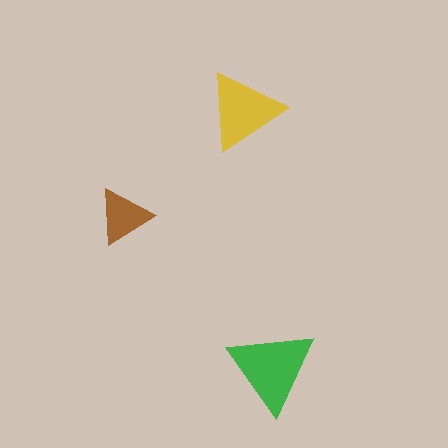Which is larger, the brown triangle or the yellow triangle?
The yellow one.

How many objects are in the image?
There are 3 objects in the image.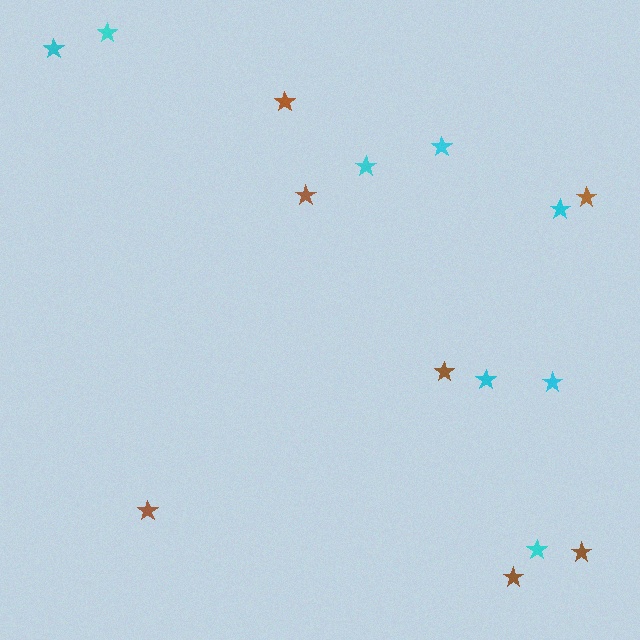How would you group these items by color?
There are 2 groups: one group of brown stars (7) and one group of cyan stars (8).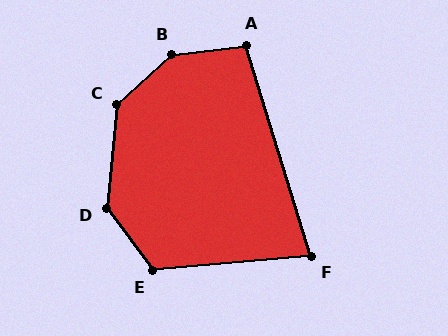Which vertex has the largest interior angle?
B, at approximately 145 degrees.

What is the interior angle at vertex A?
Approximately 100 degrees (obtuse).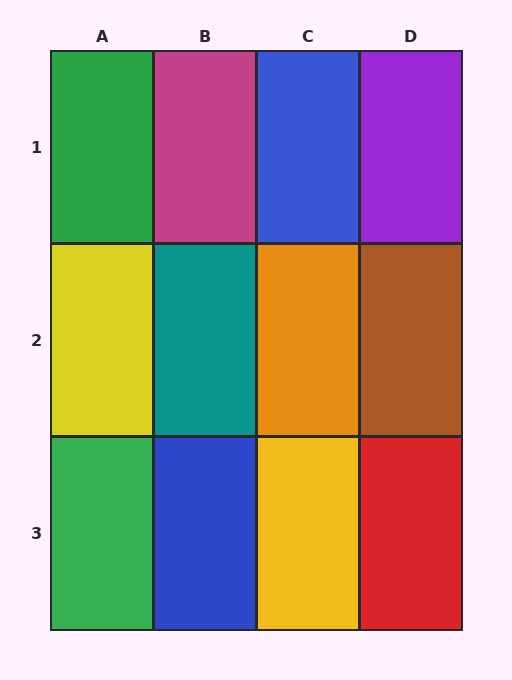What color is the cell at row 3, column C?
Yellow.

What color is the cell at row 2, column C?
Orange.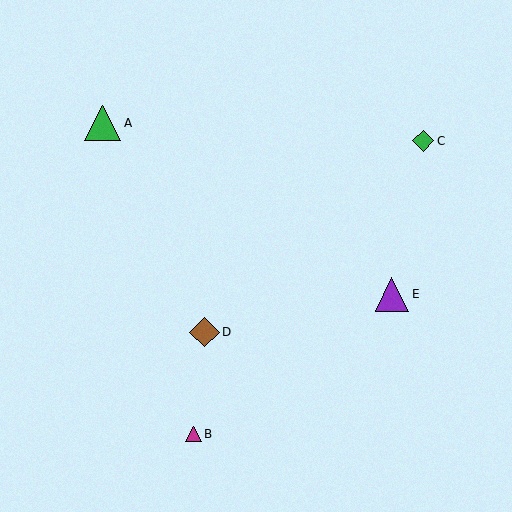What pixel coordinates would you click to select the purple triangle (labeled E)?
Click at (392, 294) to select the purple triangle E.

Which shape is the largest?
The green triangle (labeled A) is the largest.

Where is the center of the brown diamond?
The center of the brown diamond is at (204, 332).